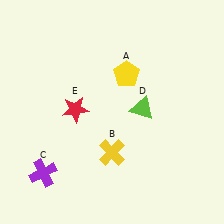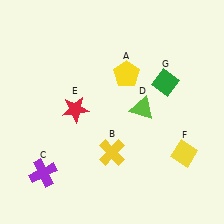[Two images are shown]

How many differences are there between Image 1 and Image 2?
There are 2 differences between the two images.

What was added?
A yellow diamond (F), a green diamond (G) were added in Image 2.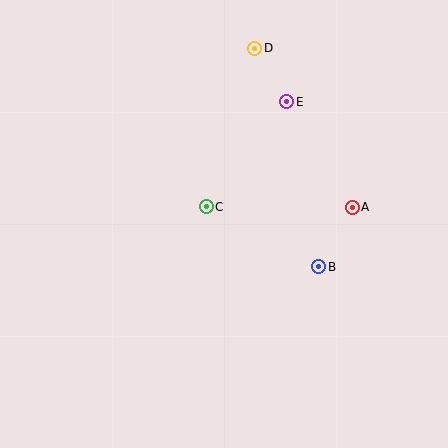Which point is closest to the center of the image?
Point C at (206, 207) is closest to the center.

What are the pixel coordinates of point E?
Point E is at (287, 102).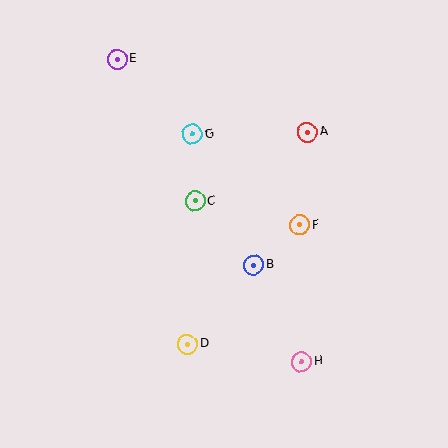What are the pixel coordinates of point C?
Point C is at (195, 201).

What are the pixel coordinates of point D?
Point D is at (187, 344).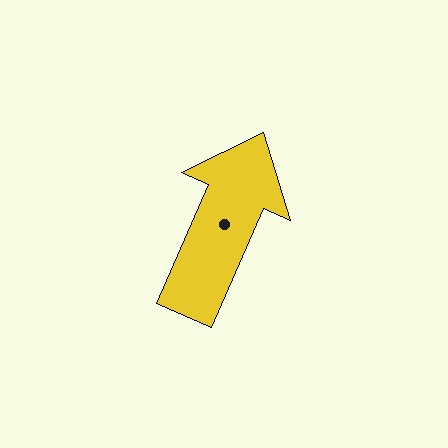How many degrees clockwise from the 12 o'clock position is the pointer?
Approximately 24 degrees.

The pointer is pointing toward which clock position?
Roughly 1 o'clock.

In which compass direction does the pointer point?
Northeast.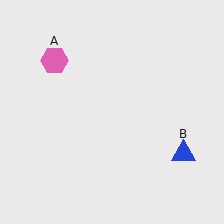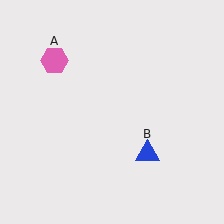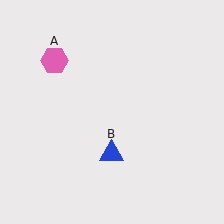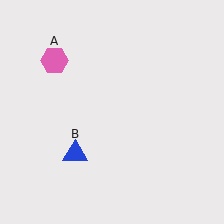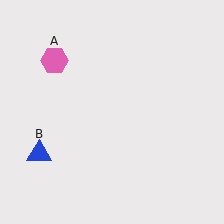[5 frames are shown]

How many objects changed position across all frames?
1 object changed position: blue triangle (object B).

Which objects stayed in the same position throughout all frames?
Pink hexagon (object A) remained stationary.